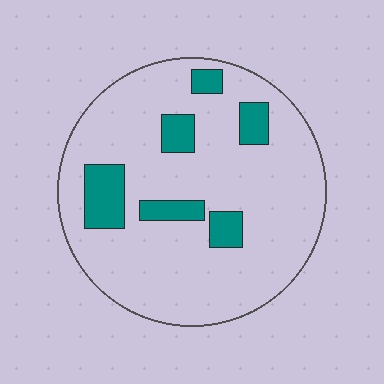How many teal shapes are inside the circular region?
6.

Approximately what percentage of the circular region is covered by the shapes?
Approximately 15%.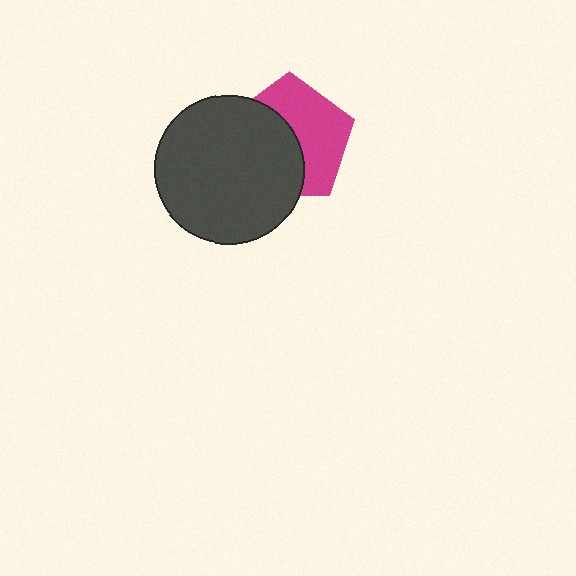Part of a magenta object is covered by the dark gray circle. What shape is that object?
It is a pentagon.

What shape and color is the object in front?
The object in front is a dark gray circle.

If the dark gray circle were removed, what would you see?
You would see the complete magenta pentagon.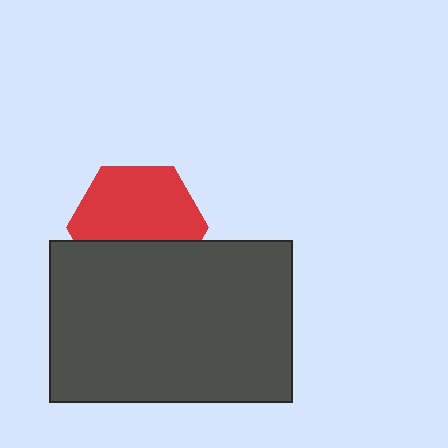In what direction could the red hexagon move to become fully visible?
The red hexagon could move up. That would shift it out from behind the dark gray rectangle entirely.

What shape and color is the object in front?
The object in front is a dark gray rectangle.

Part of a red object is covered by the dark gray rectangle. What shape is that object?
It is a hexagon.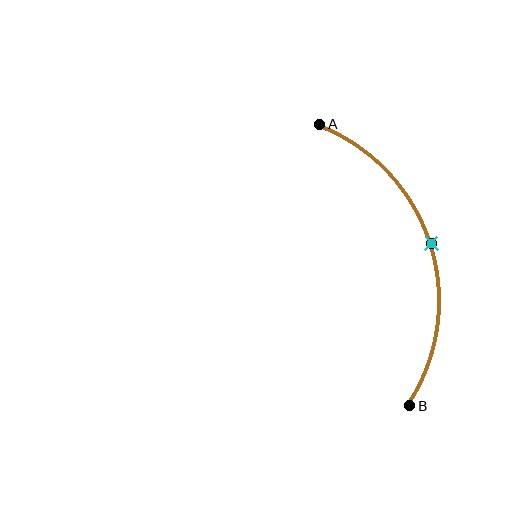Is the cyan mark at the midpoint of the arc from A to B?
Yes. The cyan mark lies on the arc at equal arc-length from both A and B — it is the arc midpoint.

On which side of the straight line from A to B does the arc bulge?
The arc bulges to the right of the straight line connecting A and B.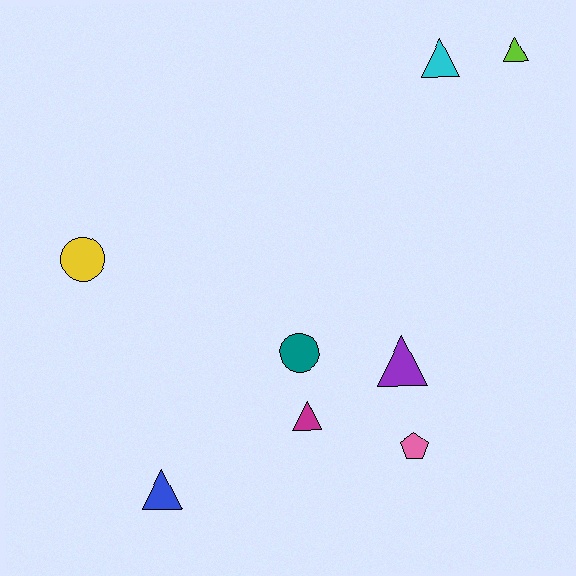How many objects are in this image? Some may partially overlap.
There are 8 objects.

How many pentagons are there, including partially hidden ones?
There is 1 pentagon.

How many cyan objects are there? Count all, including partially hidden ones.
There is 1 cyan object.